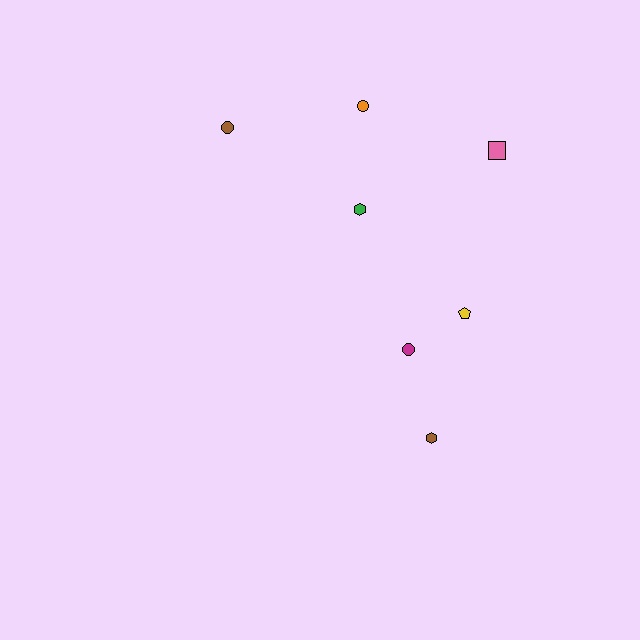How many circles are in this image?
There are 3 circles.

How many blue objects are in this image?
There are no blue objects.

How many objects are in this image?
There are 7 objects.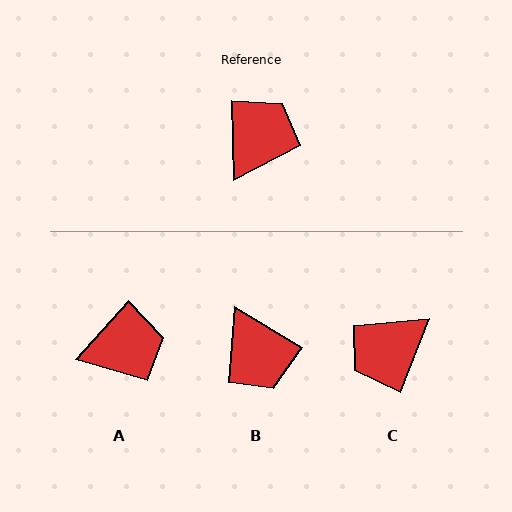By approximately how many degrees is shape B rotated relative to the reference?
Approximately 122 degrees clockwise.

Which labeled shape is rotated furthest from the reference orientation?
C, about 157 degrees away.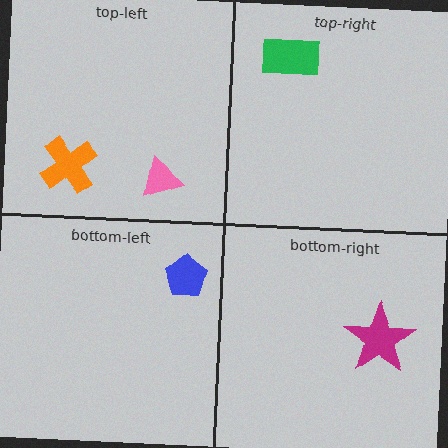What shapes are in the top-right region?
The green rectangle.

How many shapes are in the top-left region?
2.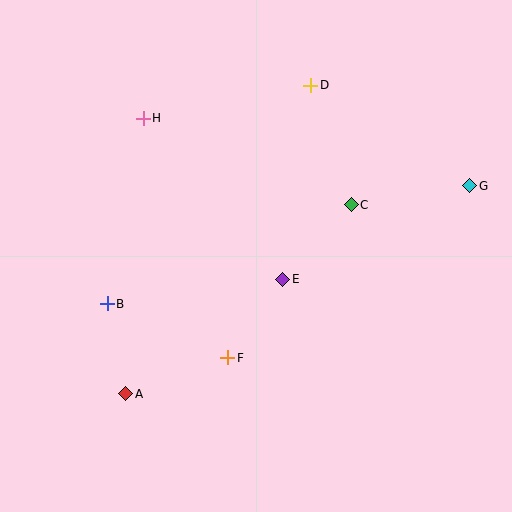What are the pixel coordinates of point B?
Point B is at (107, 304).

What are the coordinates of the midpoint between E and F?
The midpoint between E and F is at (255, 318).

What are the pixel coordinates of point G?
Point G is at (470, 186).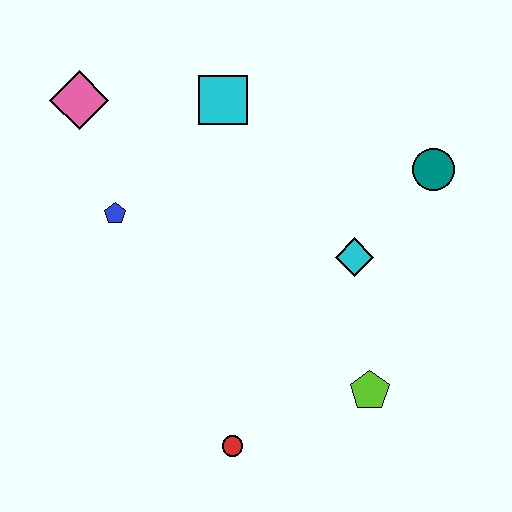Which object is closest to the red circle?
The lime pentagon is closest to the red circle.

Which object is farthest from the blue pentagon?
The teal circle is farthest from the blue pentagon.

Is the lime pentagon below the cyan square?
Yes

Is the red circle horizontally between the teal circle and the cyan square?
Yes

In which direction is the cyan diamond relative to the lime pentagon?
The cyan diamond is above the lime pentagon.